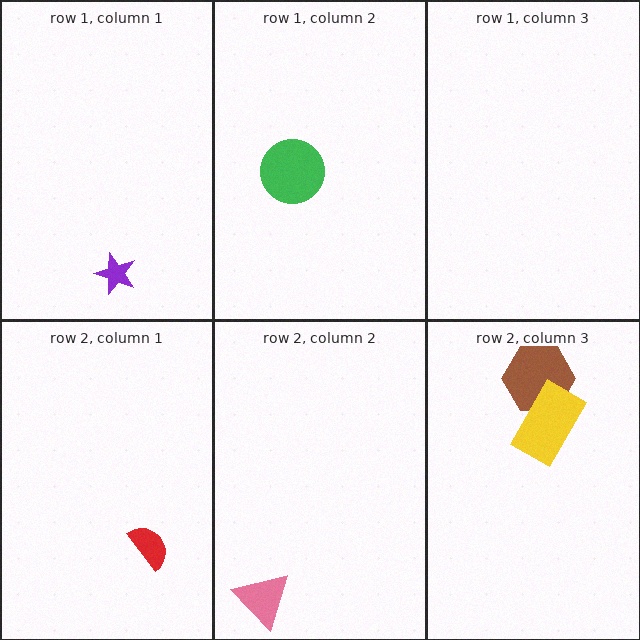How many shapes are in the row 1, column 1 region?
1.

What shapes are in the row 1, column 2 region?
The green circle.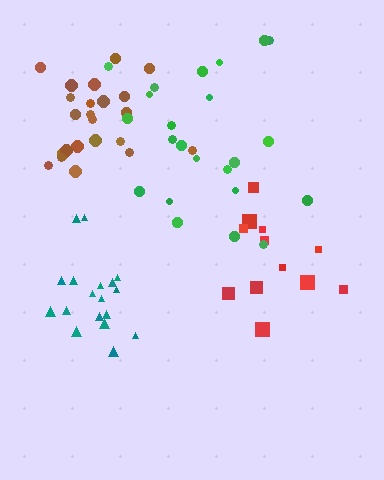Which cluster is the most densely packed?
Brown.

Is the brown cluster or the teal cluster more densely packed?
Brown.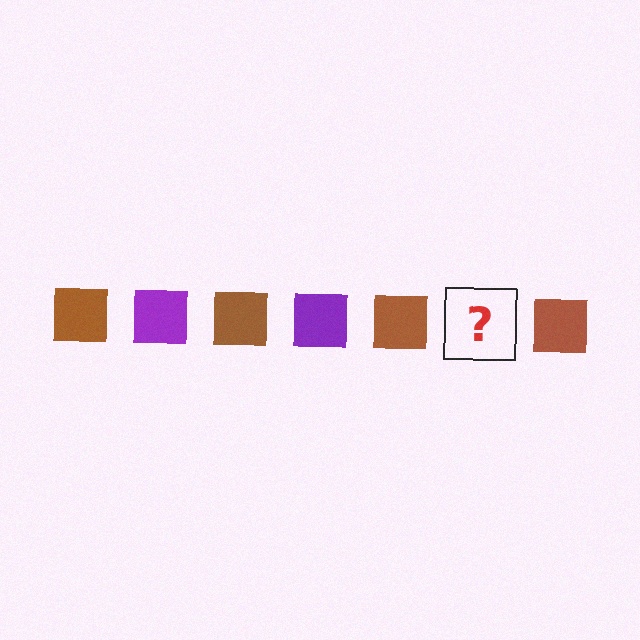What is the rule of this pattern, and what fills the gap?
The rule is that the pattern cycles through brown, purple squares. The gap should be filled with a purple square.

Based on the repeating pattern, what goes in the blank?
The blank should be a purple square.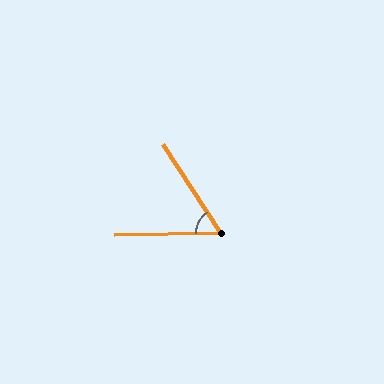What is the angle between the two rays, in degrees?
Approximately 58 degrees.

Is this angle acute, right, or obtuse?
It is acute.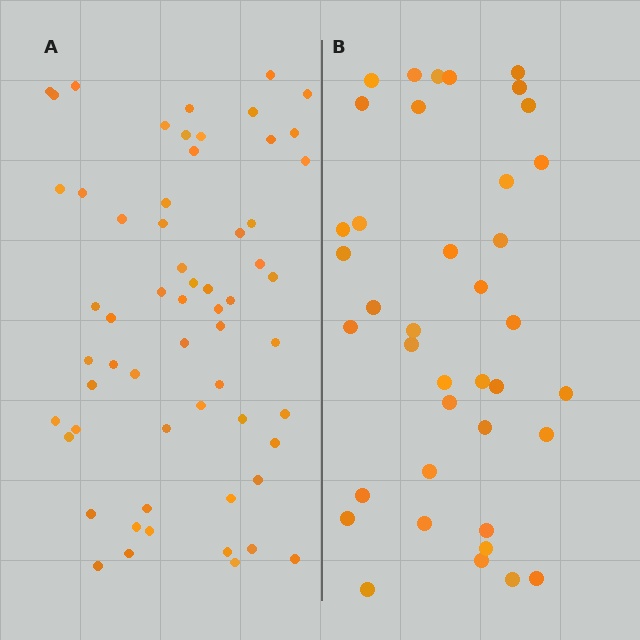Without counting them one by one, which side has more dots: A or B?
Region A (the left region) has more dots.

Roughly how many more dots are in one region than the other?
Region A has approximately 20 more dots than region B.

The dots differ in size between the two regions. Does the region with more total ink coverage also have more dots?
No. Region B has more total ink coverage because its dots are larger, but region A actually contains more individual dots. Total area can be misleading — the number of items is what matters here.